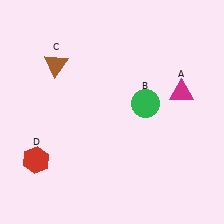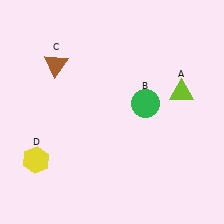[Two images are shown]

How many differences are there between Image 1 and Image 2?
There are 2 differences between the two images.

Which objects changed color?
A changed from magenta to lime. D changed from red to yellow.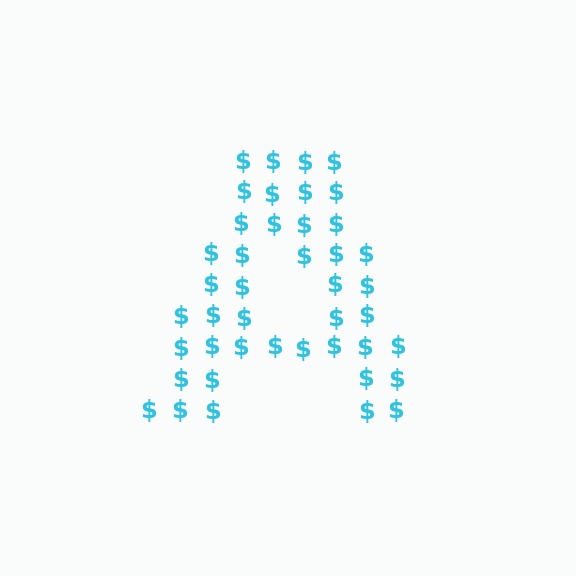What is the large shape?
The large shape is the letter A.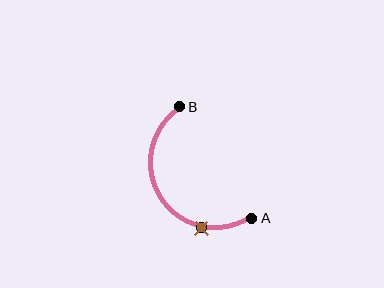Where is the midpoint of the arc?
The arc midpoint is the point on the curve farthest from the straight line joining A and B. It sits to the left of that line.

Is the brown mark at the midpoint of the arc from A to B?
No. The brown mark lies on the arc but is closer to endpoint A. The arc midpoint would be at the point on the curve equidistant along the arc from both A and B.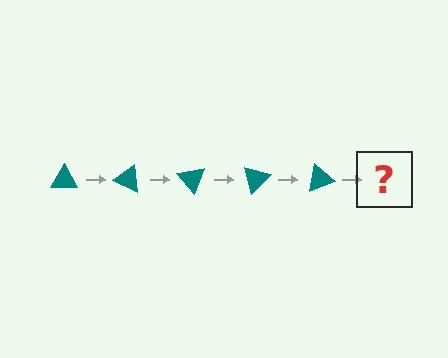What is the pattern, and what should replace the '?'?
The pattern is that the triangle rotates 25 degrees each step. The '?' should be a teal triangle rotated 125 degrees.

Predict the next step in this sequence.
The next step is a teal triangle rotated 125 degrees.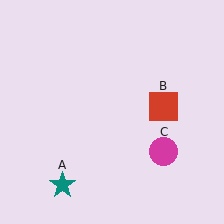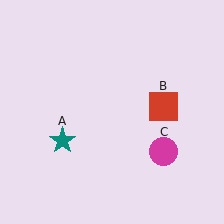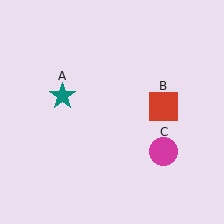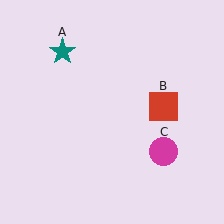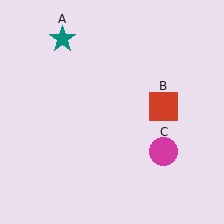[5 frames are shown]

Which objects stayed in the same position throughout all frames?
Red square (object B) and magenta circle (object C) remained stationary.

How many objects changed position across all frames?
1 object changed position: teal star (object A).